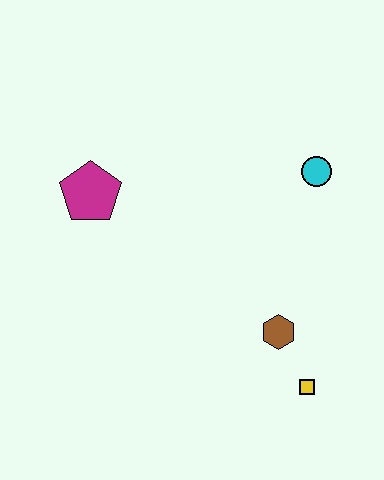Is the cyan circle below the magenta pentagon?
No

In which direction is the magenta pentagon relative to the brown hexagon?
The magenta pentagon is to the left of the brown hexagon.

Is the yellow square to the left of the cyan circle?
Yes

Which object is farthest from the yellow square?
The magenta pentagon is farthest from the yellow square.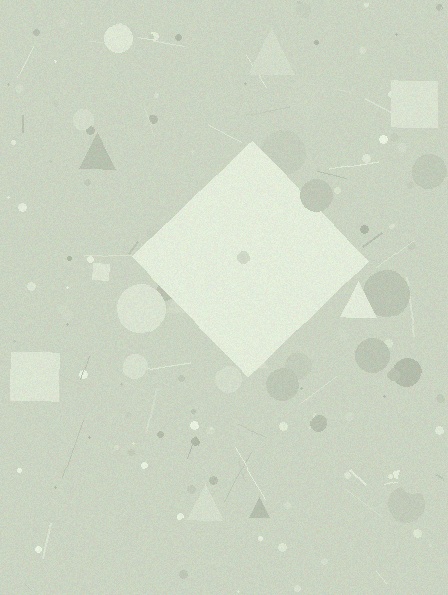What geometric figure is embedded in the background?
A diamond is embedded in the background.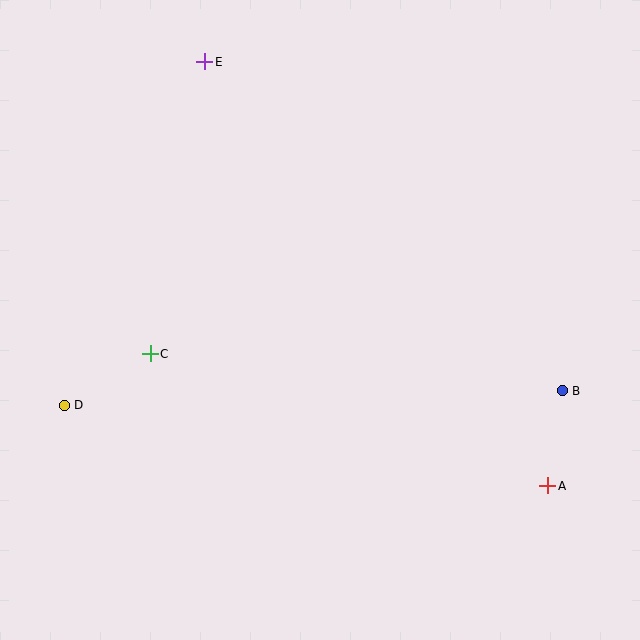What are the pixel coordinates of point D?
Point D is at (64, 405).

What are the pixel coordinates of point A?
Point A is at (548, 486).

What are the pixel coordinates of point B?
Point B is at (562, 391).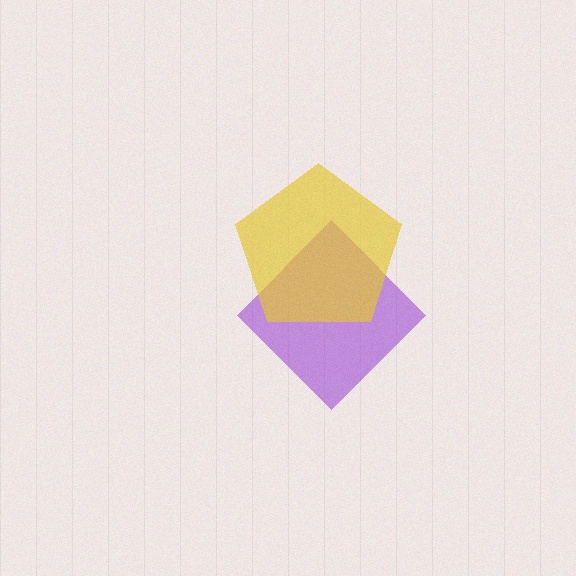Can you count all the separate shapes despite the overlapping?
Yes, there are 2 separate shapes.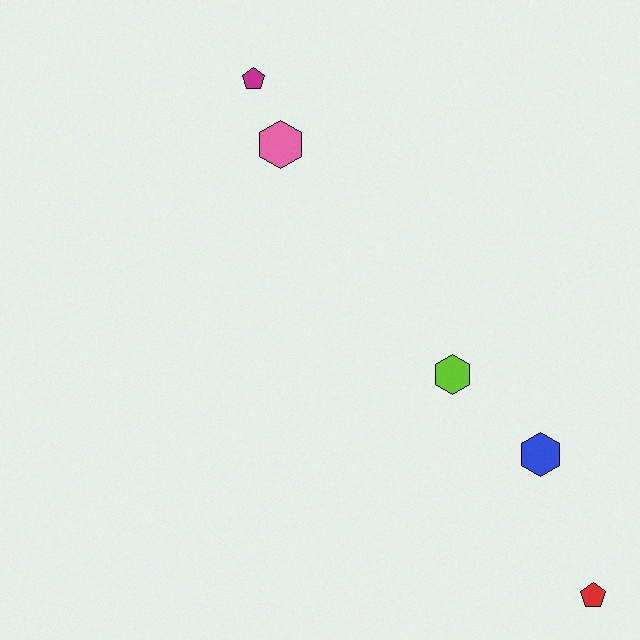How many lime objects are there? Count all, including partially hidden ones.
There is 1 lime object.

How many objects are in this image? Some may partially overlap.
There are 5 objects.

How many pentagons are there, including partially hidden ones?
There are 2 pentagons.